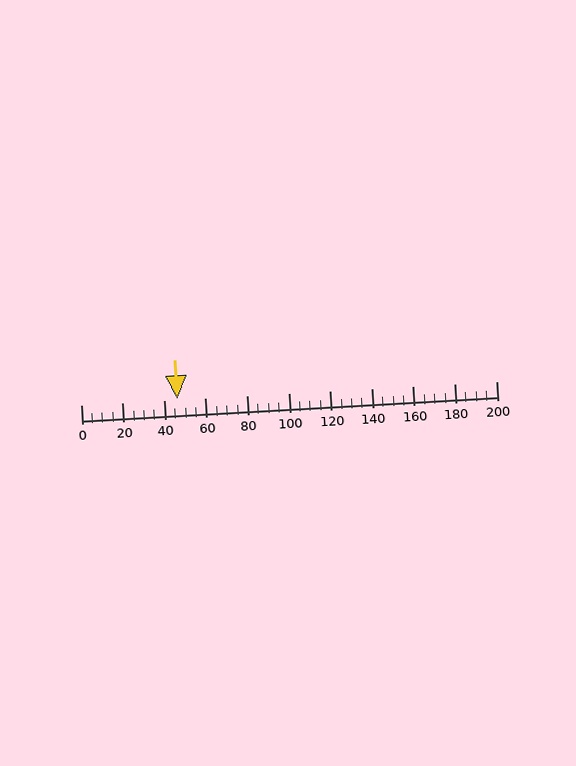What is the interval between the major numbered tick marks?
The major tick marks are spaced 20 units apart.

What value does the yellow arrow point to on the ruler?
The yellow arrow points to approximately 46.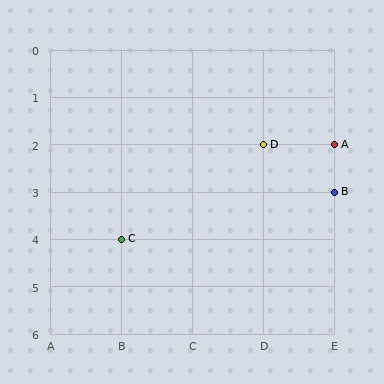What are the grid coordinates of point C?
Point C is at grid coordinates (B, 4).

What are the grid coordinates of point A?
Point A is at grid coordinates (E, 2).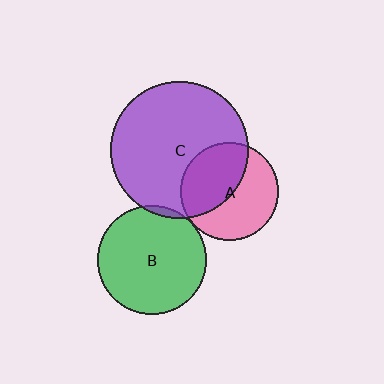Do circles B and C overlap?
Yes.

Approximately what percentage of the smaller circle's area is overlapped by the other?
Approximately 5%.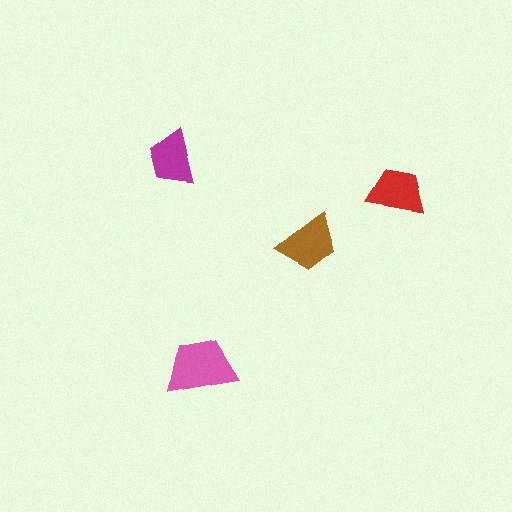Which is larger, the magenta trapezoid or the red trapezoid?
The red one.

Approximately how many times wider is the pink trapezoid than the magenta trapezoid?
About 1.5 times wider.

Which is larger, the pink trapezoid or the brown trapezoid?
The pink one.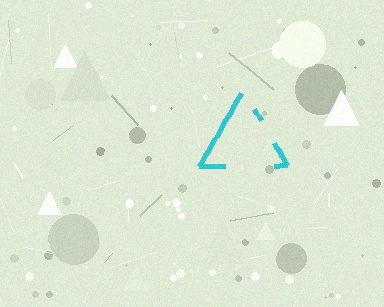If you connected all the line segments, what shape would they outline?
They would outline a triangle.